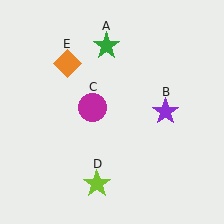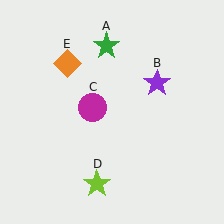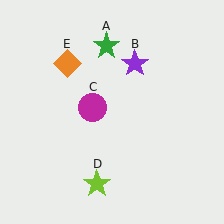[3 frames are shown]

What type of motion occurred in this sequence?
The purple star (object B) rotated counterclockwise around the center of the scene.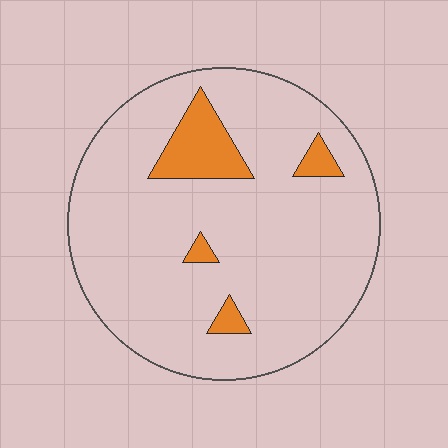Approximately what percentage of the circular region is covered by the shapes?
Approximately 10%.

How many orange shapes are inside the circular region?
4.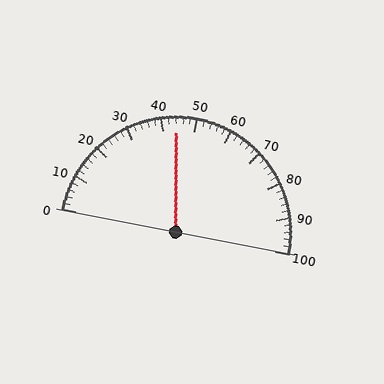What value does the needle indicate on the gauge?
The needle indicates approximately 44.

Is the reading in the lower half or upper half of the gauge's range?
The reading is in the lower half of the range (0 to 100).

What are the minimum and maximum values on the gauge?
The gauge ranges from 0 to 100.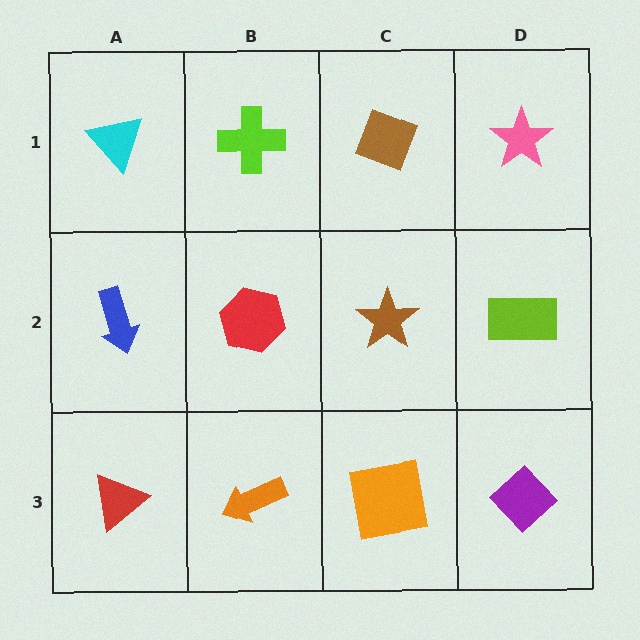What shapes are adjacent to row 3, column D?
A lime rectangle (row 2, column D), an orange square (row 3, column C).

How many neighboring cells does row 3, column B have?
3.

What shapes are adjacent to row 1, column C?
A brown star (row 2, column C), a lime cross (row 1, column B), a pink star (row 1, column D).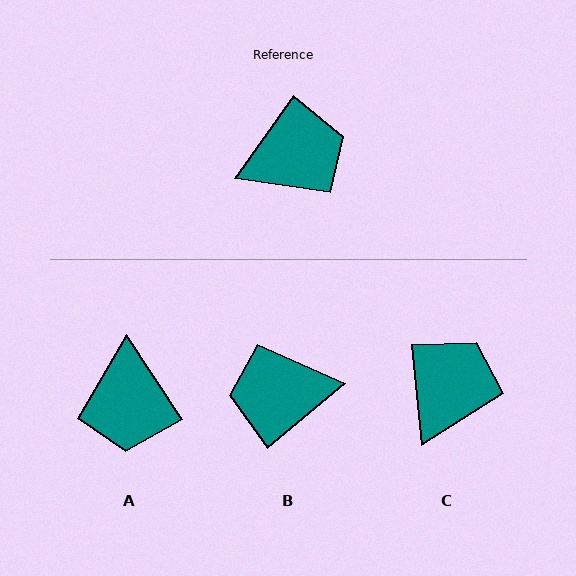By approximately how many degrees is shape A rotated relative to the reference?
Approximately 112 degrees clockwise.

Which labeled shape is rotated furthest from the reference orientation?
B, about 165 degrees away.